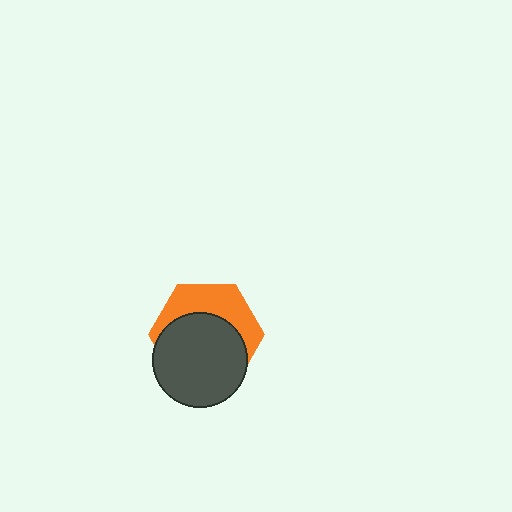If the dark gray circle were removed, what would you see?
You would see the complete orange hexagon.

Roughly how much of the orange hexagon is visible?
A small part of it is visible (roughly 40%).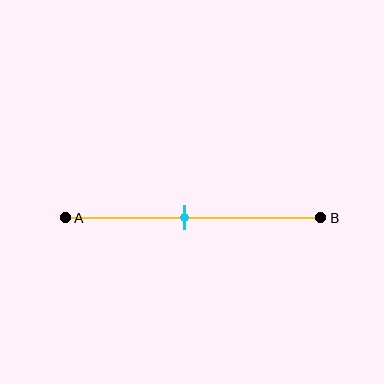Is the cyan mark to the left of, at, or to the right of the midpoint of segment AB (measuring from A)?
The cyan mark is to the left of the midpoint of segment AB.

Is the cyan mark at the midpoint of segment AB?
No, the mark is at about 45% from A, not at the 50% midpoint.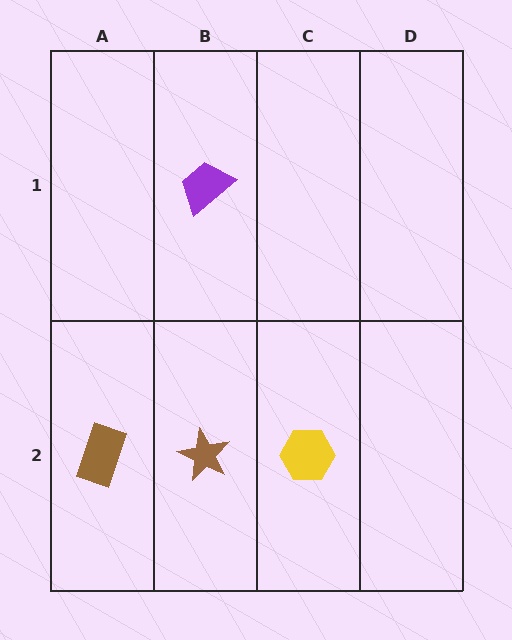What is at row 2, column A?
A brown rectangle.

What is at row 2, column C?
A yellow hexagon.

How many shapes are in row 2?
3 shapes.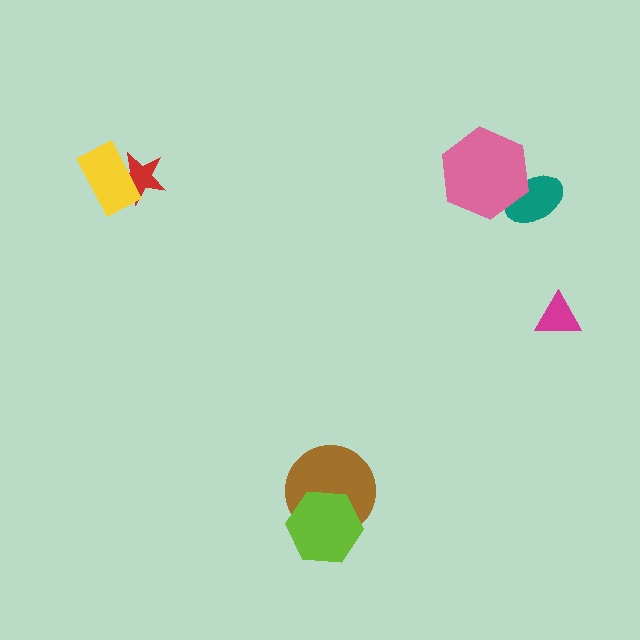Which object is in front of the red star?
The yellow rectangle is in front of the red star.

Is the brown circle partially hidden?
Yes, it is partially covered by another shape.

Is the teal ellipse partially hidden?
Yes, it is partially covered by another shape.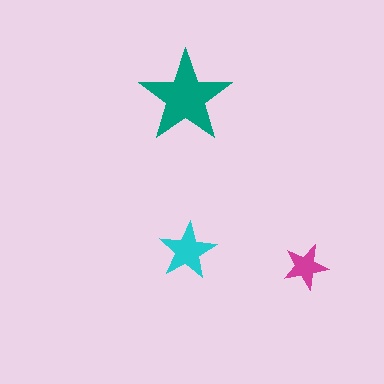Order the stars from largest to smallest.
the teal one, the cyan one, the magenta one.